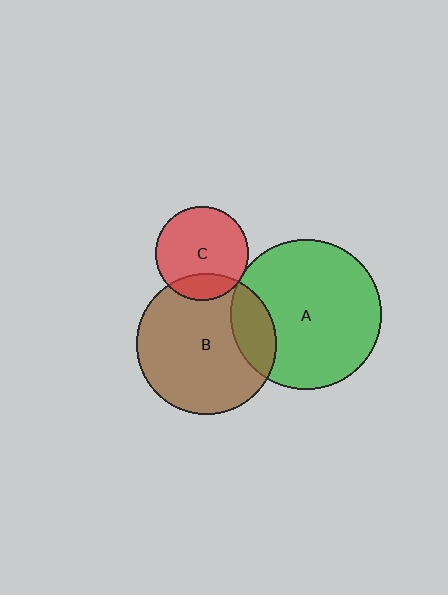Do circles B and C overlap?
Yes.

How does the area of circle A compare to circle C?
Approximately 2.6 times.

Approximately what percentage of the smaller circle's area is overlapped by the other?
Approximately 20%.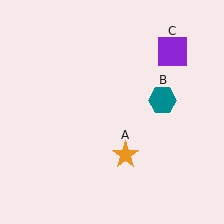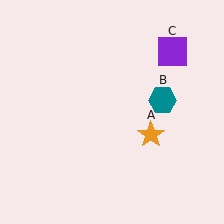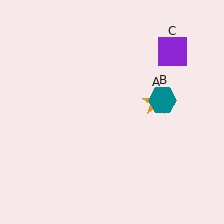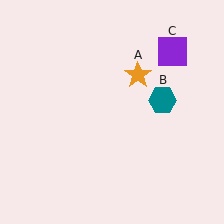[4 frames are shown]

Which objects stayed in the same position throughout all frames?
Teal hexagon (object B) and purple square (object C) remained stationary.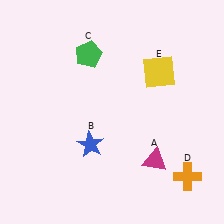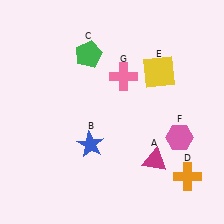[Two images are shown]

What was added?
A pink hexagon (F), a pink cross (G) were added in Image 2.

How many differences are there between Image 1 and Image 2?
There are 2 differences between the two images.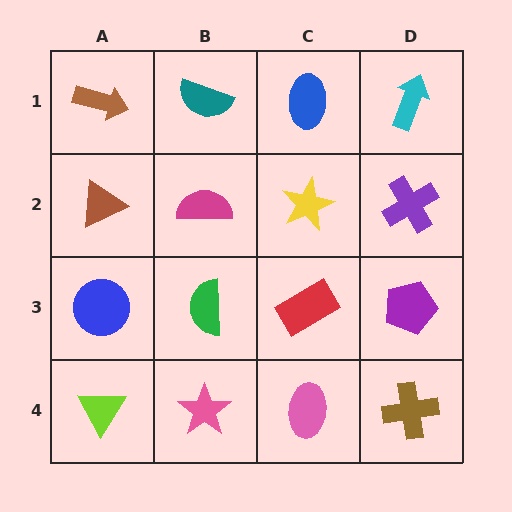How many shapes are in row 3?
4 shapes.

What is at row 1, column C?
A blue ellipse.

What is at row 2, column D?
A purple cross.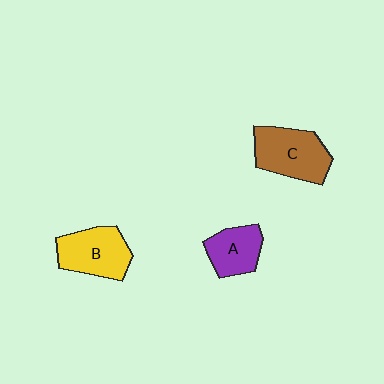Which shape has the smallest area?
Shape A (purple).